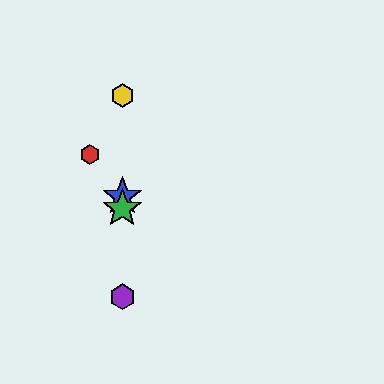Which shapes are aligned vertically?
The blue star, the green star, the yellow hexagon, the purple hexagon are aligned vertically.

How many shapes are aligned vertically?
4 shapes (the blue star, the green star, the yellow hexagon, the purple hexagon) are aligned vertically.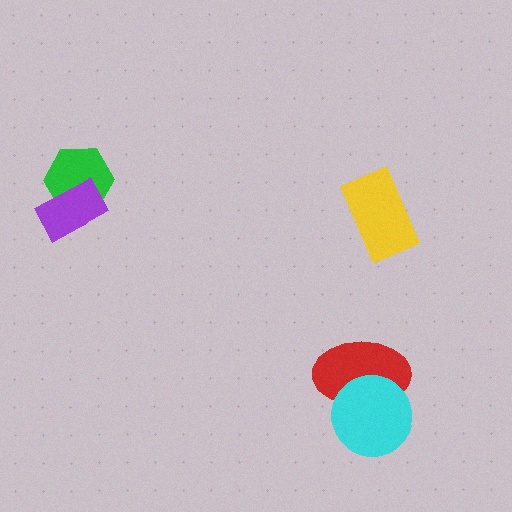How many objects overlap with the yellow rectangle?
0 objects overlap with the yellow rectangle.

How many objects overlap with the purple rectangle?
1 object overlaps with the purple rectangle.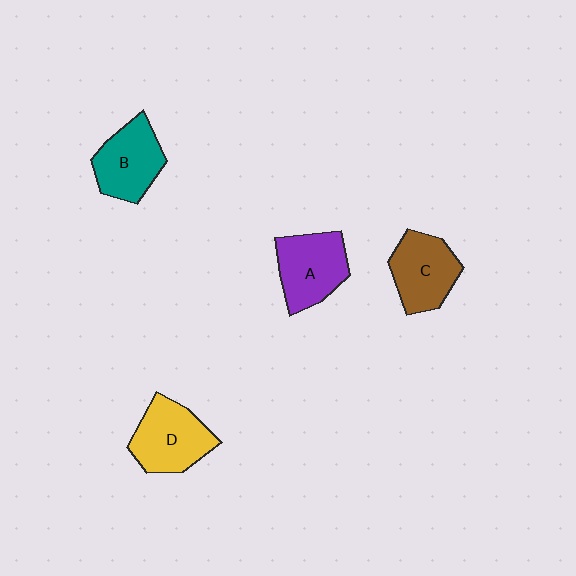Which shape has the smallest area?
Shape B (teal).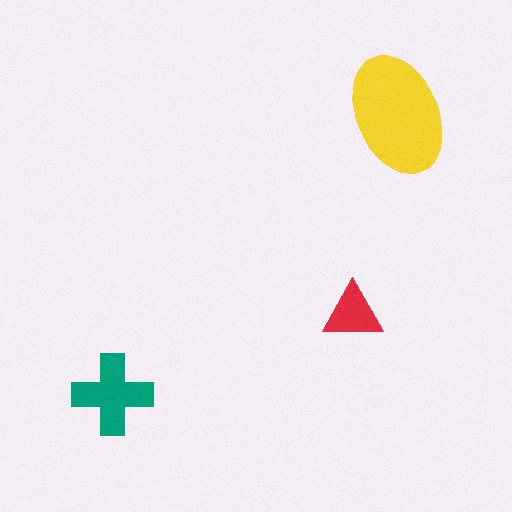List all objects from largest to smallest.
The yellow ellipse, the teal cross, the red triangle.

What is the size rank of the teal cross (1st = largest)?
2nd.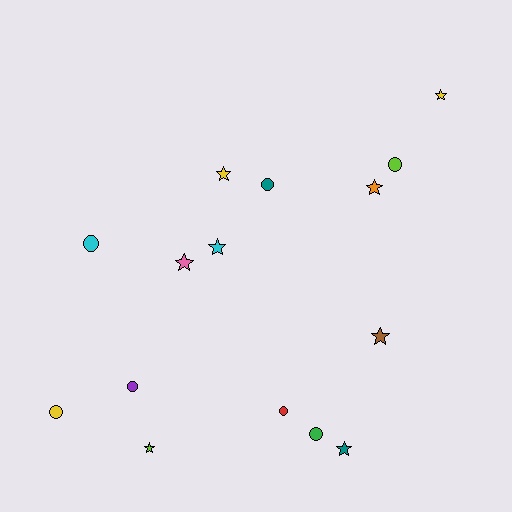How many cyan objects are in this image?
There are 2 cyan objects.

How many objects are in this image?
There are 15 objects.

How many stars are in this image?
There are 8 stars.